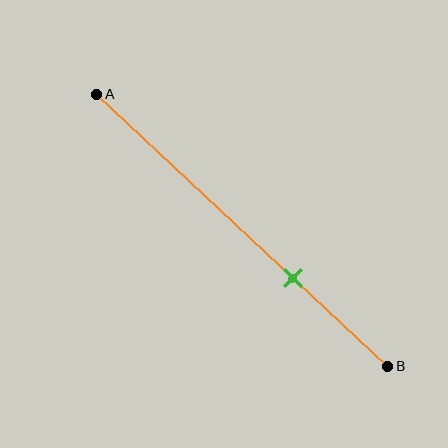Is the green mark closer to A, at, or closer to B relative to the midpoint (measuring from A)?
The green mark is closer to point B than the midpoint of segment AB.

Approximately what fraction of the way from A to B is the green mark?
The green mark is approximately 70% of the way from A to B.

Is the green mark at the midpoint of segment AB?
No, the mark is at about 70% from A, not at the 50% midpoint.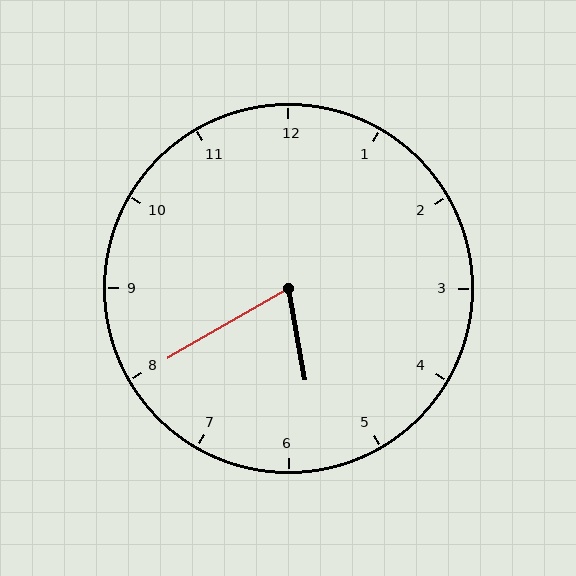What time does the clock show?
5:40.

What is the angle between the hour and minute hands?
Approximately 70 degrees.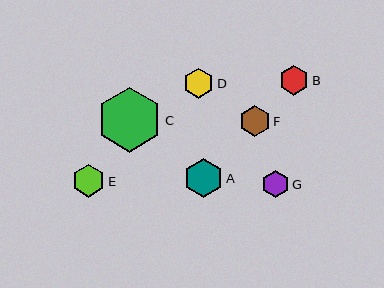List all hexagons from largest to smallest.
From largest to smallest: C, A, E, F, D, B, G.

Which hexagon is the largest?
Hexagon C is the largest with a size of approximately 65 pixels.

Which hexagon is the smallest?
Hexagon G is the smallest with a size of approximately 27 pixels.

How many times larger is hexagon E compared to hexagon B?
Hexagon E is approximately 1.1 times the size of hexagon B.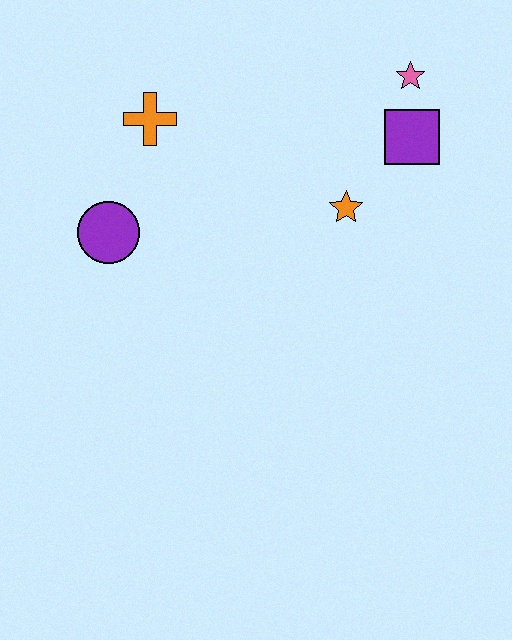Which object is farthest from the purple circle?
The pink star is farthest from the purple circle.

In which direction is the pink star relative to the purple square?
The pink star is above the purple square.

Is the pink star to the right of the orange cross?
Yes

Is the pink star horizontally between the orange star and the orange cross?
No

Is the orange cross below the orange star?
No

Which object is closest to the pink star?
The purple square is closest to the pink star.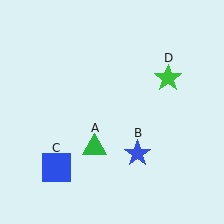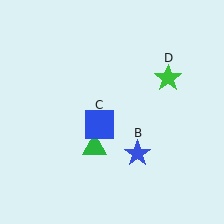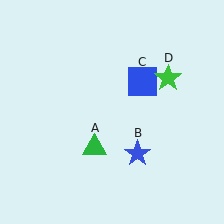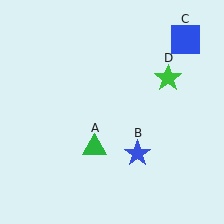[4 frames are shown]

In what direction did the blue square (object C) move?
The blue square (object C) moved up and to the right.